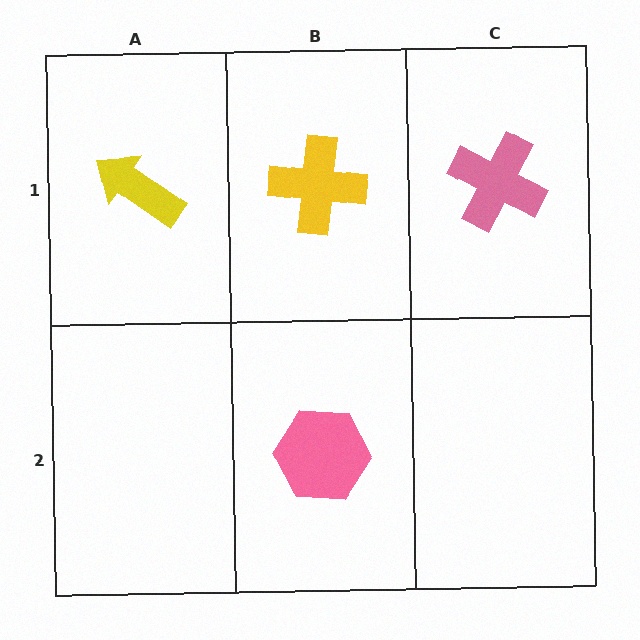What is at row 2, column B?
A pink hexagon.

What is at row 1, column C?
A pink cross.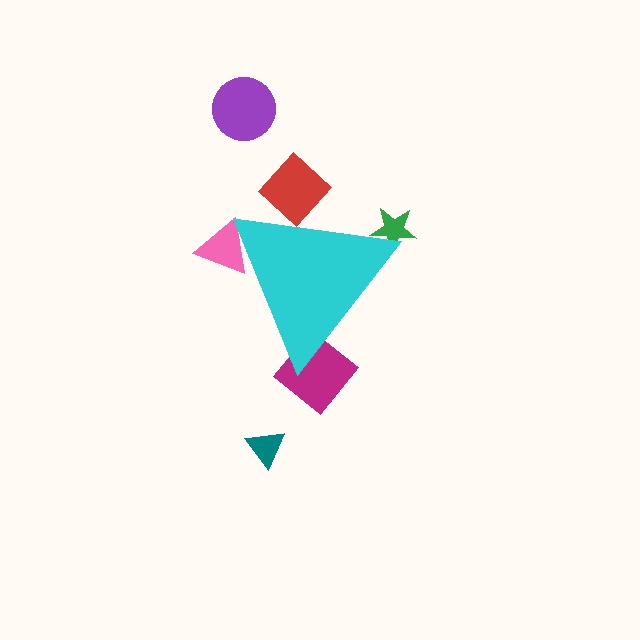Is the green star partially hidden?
Yes, the green star is partially hidden behind the cyan triangle.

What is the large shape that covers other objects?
A cyan triangle.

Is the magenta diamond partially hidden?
Yes, the magenta diamond is partially hidden behind the cyan triangle.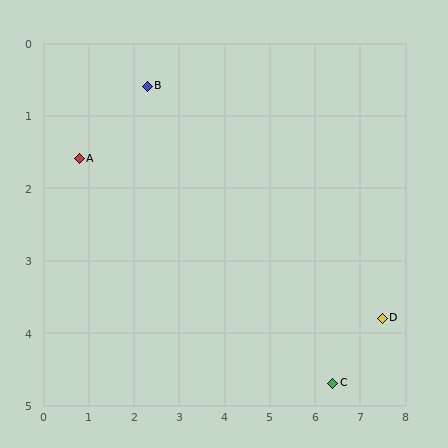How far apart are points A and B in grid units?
Points A and B are about 1.8 grid units apart.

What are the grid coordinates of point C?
Point C is at approximately (6.4, 4.7).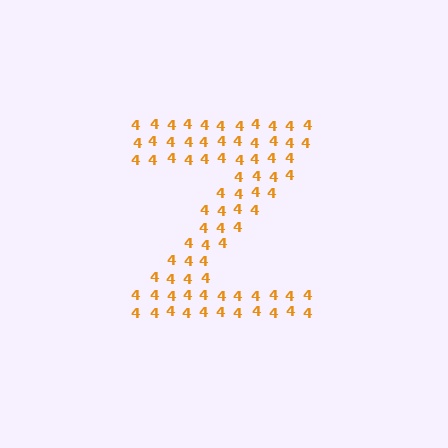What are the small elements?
The small elements are digit 4's.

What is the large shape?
The large shape is the letter Z.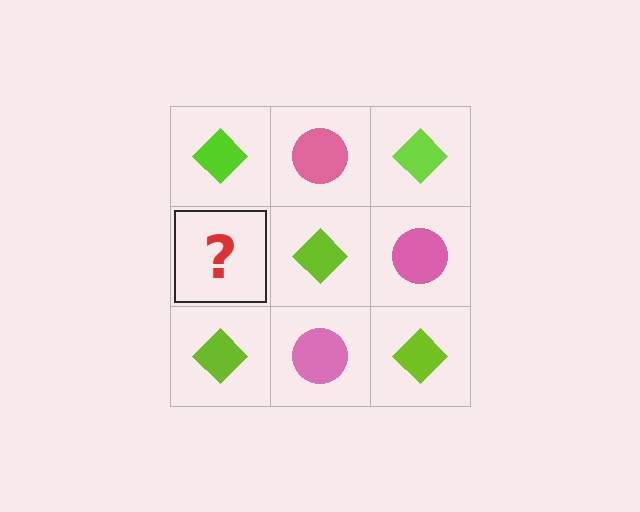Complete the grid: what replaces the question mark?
The question mark should be replaced with a pink circle.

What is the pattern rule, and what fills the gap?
The rule is that it alternates lime diamond and pink circle in a checkerboard pattern. The gap should be filled with a pink circle.